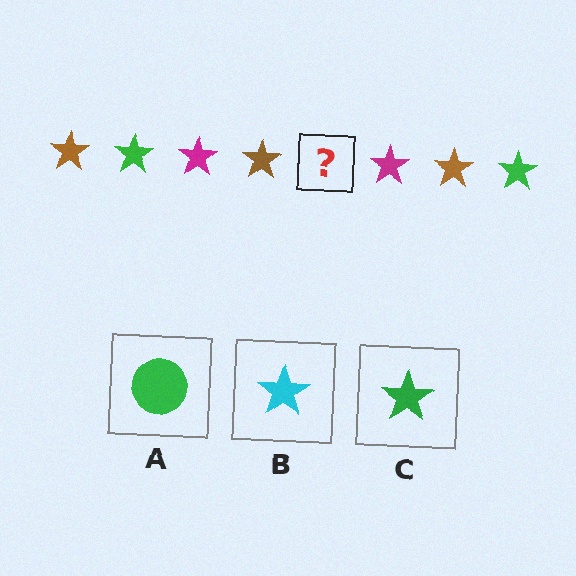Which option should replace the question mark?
Option C.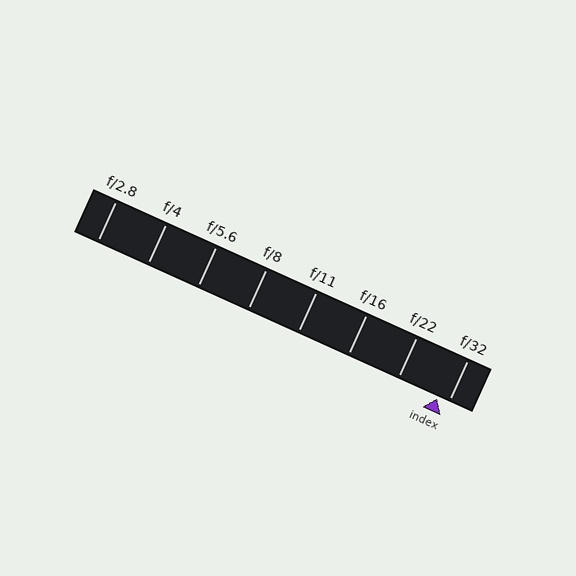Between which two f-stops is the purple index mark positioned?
The index mark is between f/22 and f/32.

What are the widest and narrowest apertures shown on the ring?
The widest aperture shown is f/2.8 and the narrowest is f/32.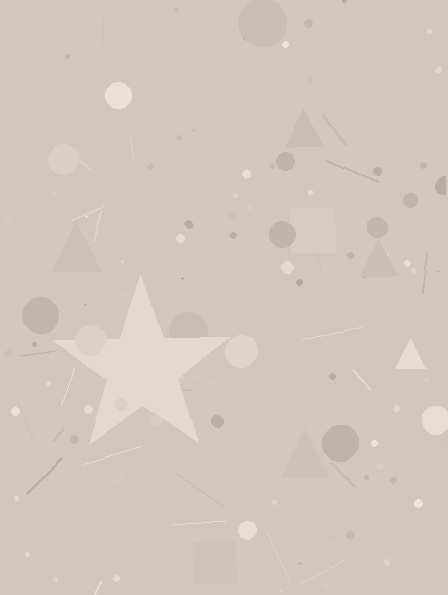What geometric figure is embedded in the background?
A star is embedded in the background.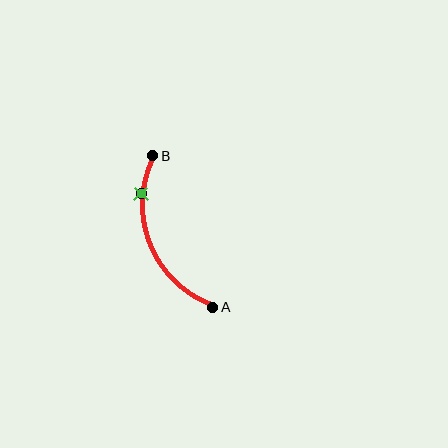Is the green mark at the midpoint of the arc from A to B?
No. The green mark lies on the arc but is closer to endpoint B. The arc midpoint would be at the point on the curve equidistant along the arc from both A and B.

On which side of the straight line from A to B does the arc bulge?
The arc bulges to the left of the straight line connecting A and B.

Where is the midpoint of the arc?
The arc midpoint is the point on the curve farthest from the straight line joining A and B. It sits to the left of that line.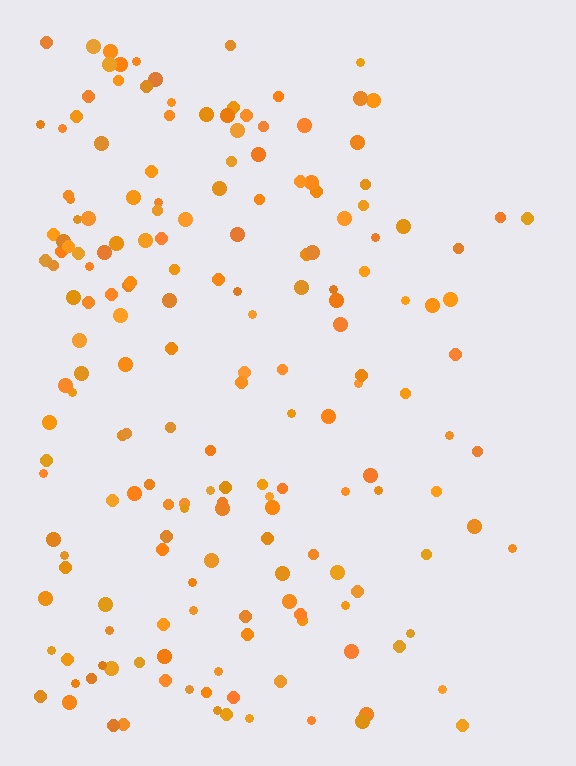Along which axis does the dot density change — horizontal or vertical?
Horizontal.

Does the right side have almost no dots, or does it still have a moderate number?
Still a moderate number, just noticeably fewer than the left.